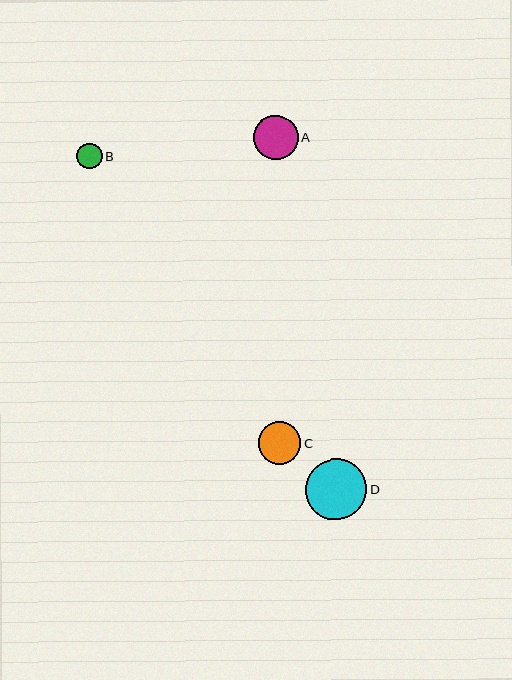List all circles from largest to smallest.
From largest to smallest: D, A, C, B.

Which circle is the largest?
Circle D is the largest with a size of approximately 61 pixels.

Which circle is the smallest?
Circle B is the smallest with a size of approximately 25 pixels.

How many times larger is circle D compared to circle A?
Circle D is approximately 1.4 times the size of circle A.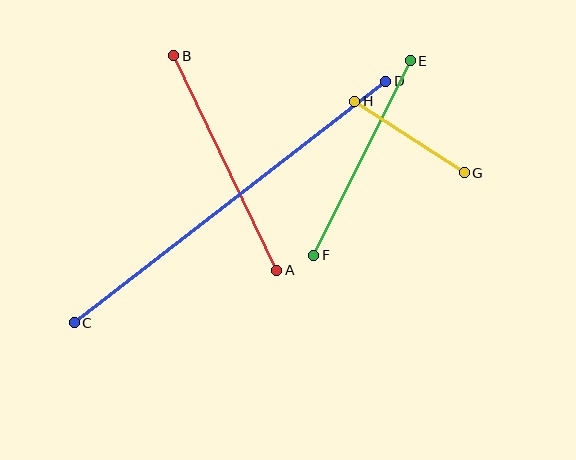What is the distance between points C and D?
The distance is approximately 394 pixels.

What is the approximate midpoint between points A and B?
The midpoint is at approximately (225, 163) pixels.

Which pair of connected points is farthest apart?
Points C and D are farthest apart.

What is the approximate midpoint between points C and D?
The midpoint is at approximately (230, 202) pixels.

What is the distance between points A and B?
The distance is approximately 238 pixels.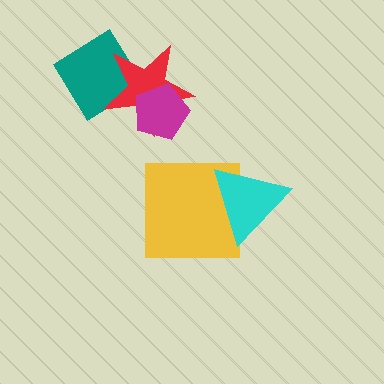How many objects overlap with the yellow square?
1 object overlaps with the yellow square.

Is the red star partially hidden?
Yes, it is partially covered by another shape.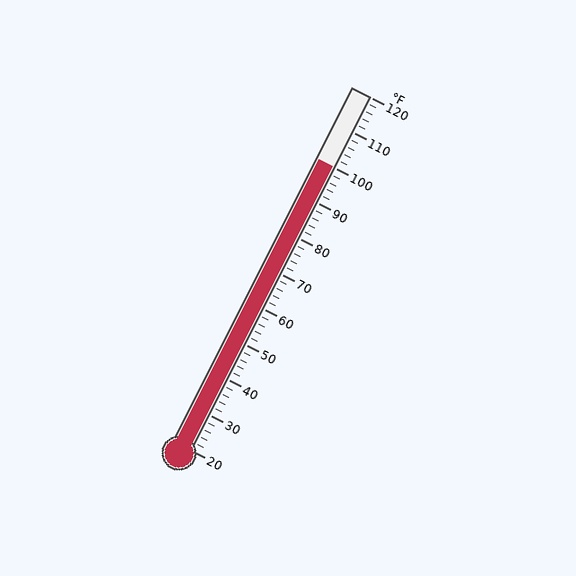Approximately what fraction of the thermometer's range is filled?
The thermometer is filled to approximately 80% of its range.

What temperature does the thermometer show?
The thermometer shows approximately 100°F.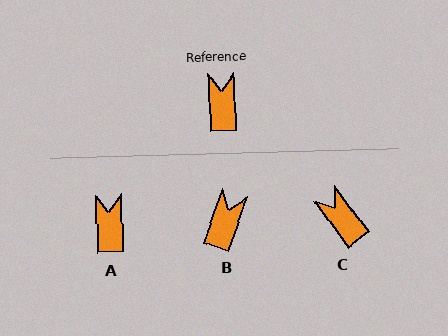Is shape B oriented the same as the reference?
No, it is off by about 21 degrees.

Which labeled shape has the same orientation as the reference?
A.